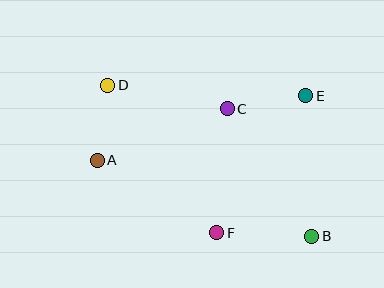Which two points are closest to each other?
Points A and D are closest to each other.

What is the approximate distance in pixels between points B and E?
The distance between B and E is approximately 140 pixels.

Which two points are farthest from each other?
Points B and D are farthest from each other.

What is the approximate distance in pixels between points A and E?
The distance between A and E is approximately 218 pixels.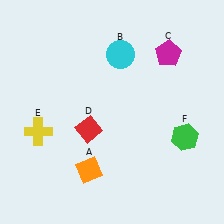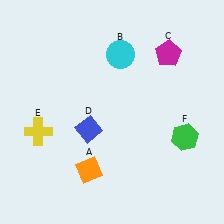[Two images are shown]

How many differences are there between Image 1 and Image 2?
There is 1 difference between the two images.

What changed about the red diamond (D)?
In Image 1, D is red. In Image 2, it changed to blue.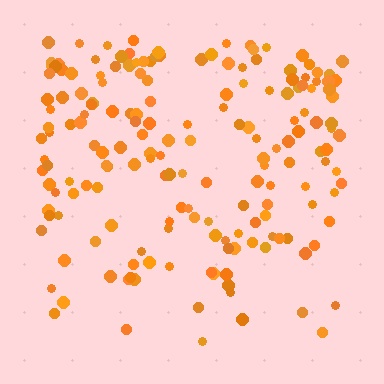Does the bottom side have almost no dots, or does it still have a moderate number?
Still a moderate number, just noticeably fewer than the top.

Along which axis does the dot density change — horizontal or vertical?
Vertical.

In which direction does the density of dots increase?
From bottom to top, with the top side densest.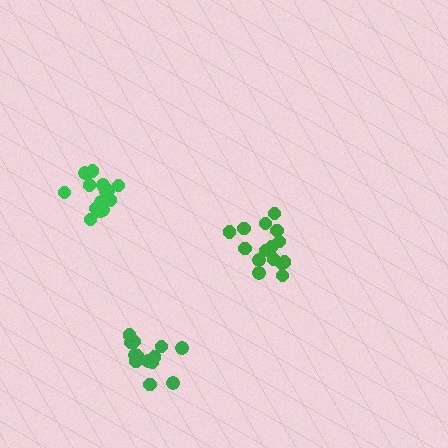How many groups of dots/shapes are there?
There are 3 groups.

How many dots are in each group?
Group 1: 15 dots, Group 2: 14 dots, Group 3: 14 dots (43 total).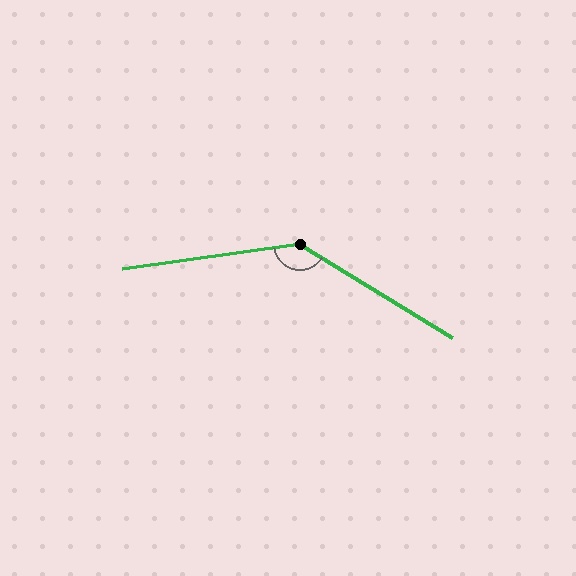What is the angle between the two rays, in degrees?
Approximately 140 degrees.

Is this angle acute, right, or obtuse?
It is obtuse.